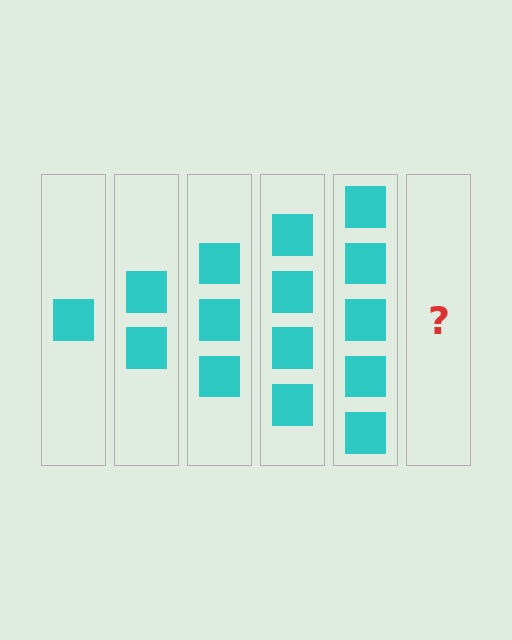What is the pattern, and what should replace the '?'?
The pattern is that each step adds one more square. The '?' should be 6 squares.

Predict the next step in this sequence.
The next step is 6 squares.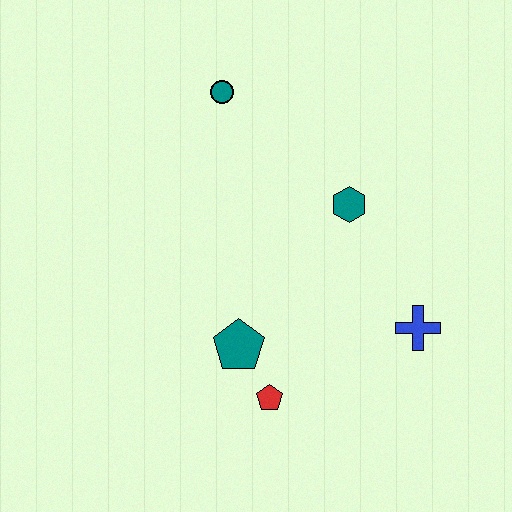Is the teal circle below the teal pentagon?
No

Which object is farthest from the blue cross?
The teal circle is farthest from the blue cross.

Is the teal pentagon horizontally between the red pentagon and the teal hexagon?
No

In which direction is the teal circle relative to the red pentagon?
The teal circle is above the red pentagon.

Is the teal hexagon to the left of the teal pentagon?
No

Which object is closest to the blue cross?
The teal hexagon is closest to the blue cross.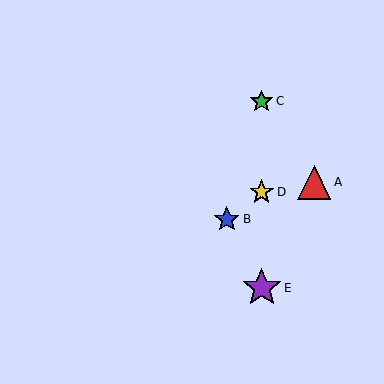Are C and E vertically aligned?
Yes, both are at x≈262.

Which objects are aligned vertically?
Objects C, D, E are aligned vertically.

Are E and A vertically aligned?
No, E is at x≈262 and A is at x≈314.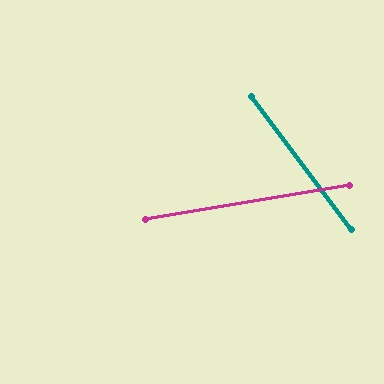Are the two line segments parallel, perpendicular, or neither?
Neither parallel nor perpendicular — they differ by about 63°.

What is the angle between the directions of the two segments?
Approximately 63 degrees.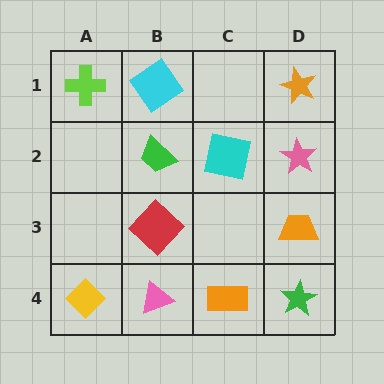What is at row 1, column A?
A lime cross.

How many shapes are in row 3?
2 shapes.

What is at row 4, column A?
A yellow diamond.